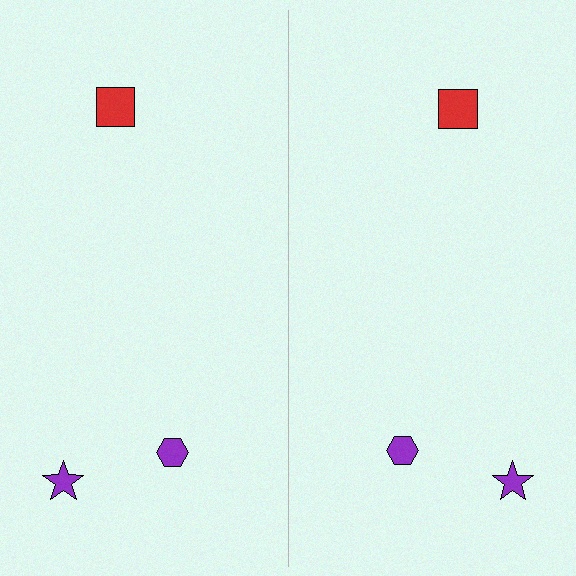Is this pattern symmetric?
Yes, this pattern has bilateral (reflection) symmetry.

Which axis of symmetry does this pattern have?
The pattern has a vertical axis of symmetry running through the center of the image.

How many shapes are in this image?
There are 6 shapes in this image.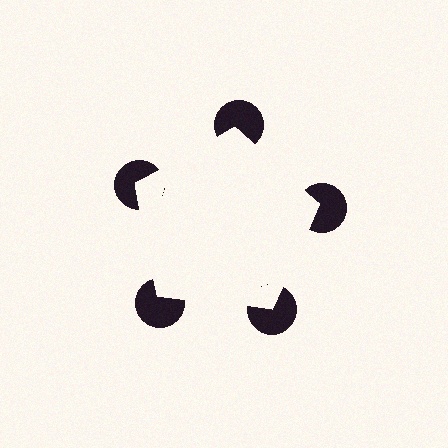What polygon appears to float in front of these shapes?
An illusory pentagon — its edges are inferred from the aligned wedge cuts in the pac-man discs, not physically drawn.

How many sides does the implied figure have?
5 sides.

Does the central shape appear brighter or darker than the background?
It typically appears slightly brighter than the background, even though no actual brightness change is drawn.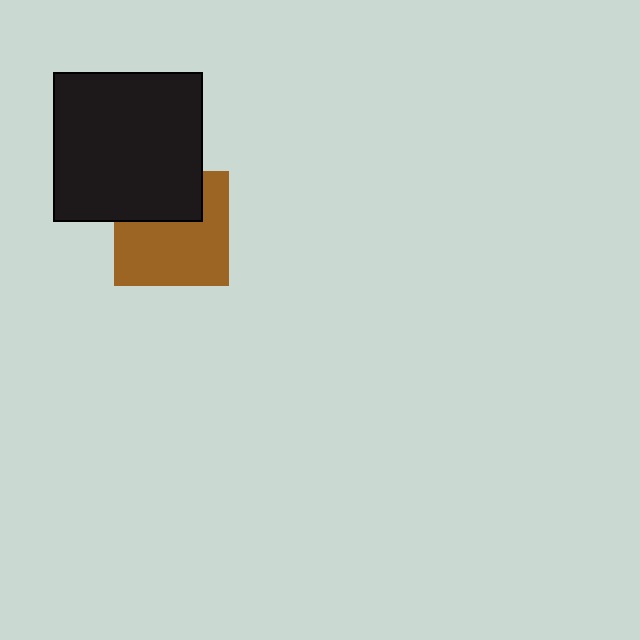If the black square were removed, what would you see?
You would see the complete brown square.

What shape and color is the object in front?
The object in front is a black square.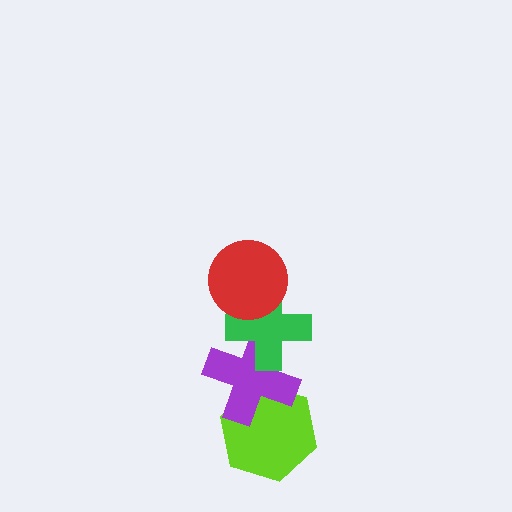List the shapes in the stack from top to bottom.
From top to bottom: the red circle, the green cross, the purple cross, the lime hexagon.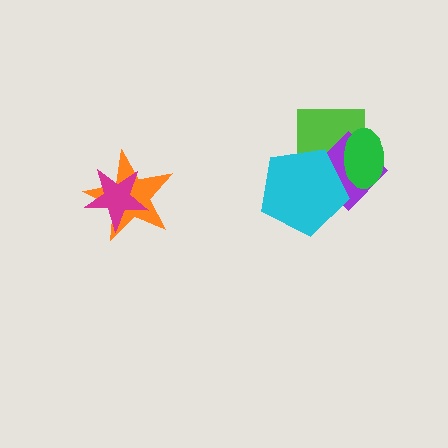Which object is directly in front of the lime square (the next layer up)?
The purple diamond is directly in front of the lime square.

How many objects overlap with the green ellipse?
3 objects overlap with the green ellipse.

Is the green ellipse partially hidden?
Yes, it is partially covered by another shape.